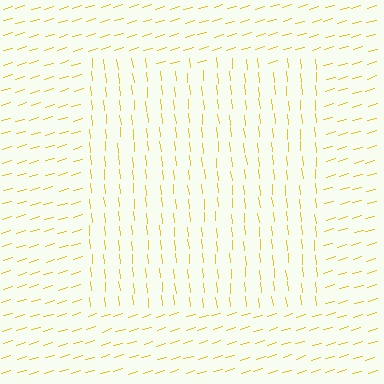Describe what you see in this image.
The image is filled with small yellow line segments. A rectangle region in the image has lines oriented differently from the surrounding lines, creating a visible texture boundary.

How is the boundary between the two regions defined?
The boundary is defined purely by a change in line orientation (approximately 79 degrees difference). All lines are the same color and thickness.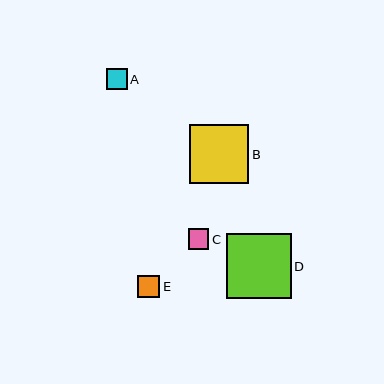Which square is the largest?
Square D is the largest with a size of approximately 64 pixels.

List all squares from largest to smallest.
From largest to smallest: D, B, E, A, C.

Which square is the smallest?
Square C is the smallest with a size of approximately 20 pixels.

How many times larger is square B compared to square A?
Square B is approximately 2.9 times the size of square A.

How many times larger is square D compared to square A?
Square D is approximately 3.1 times the size of square A.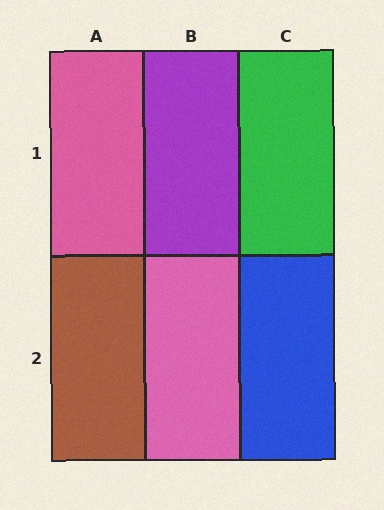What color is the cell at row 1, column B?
Purple.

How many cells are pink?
2 cells are pink.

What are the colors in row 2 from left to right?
Brown, pink, blue.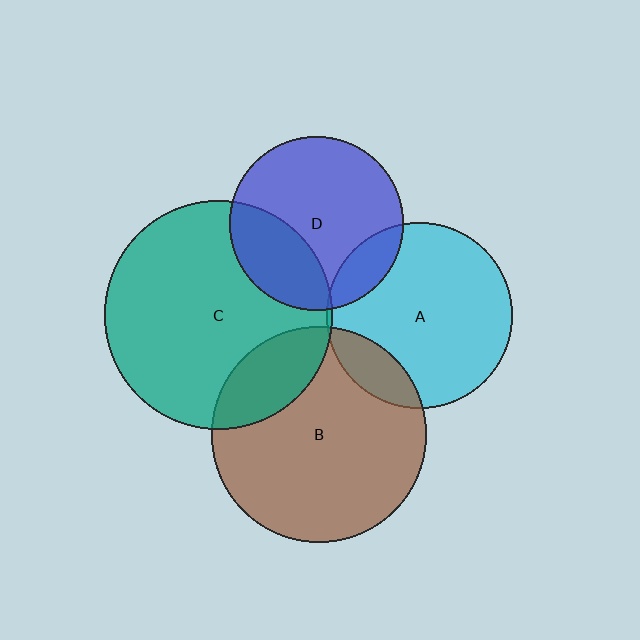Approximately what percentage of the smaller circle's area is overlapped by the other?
Approximately 30%.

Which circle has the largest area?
Circle C (teal).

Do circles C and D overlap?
Yes.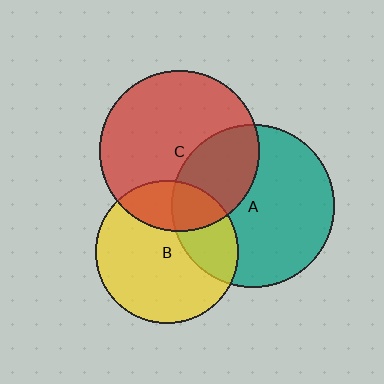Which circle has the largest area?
Circle A (teal).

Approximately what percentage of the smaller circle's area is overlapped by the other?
Approximately 30%.